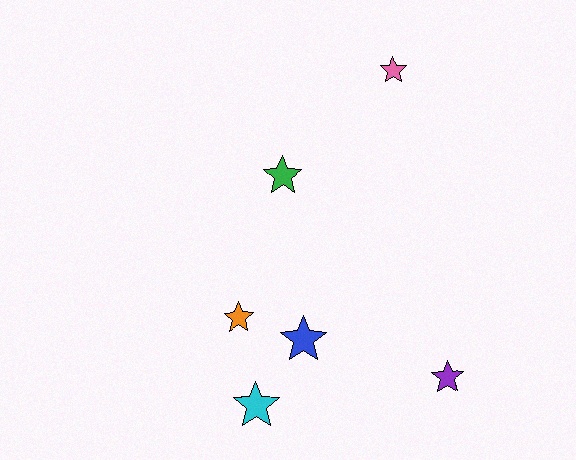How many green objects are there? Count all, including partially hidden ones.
There is 1 green object.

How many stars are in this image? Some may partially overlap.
There are 6 stars.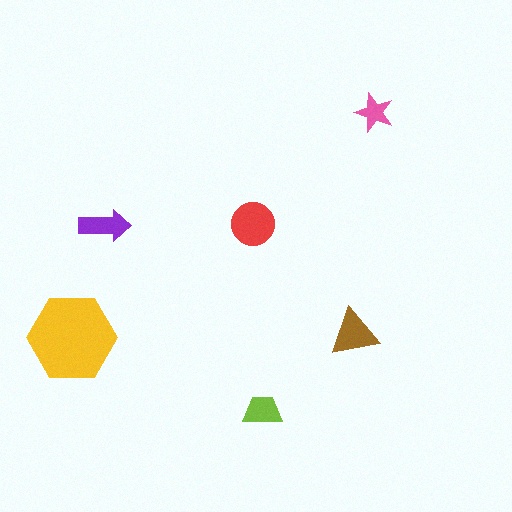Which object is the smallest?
The pink star.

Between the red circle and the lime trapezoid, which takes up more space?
The red circle.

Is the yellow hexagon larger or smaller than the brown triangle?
Larger.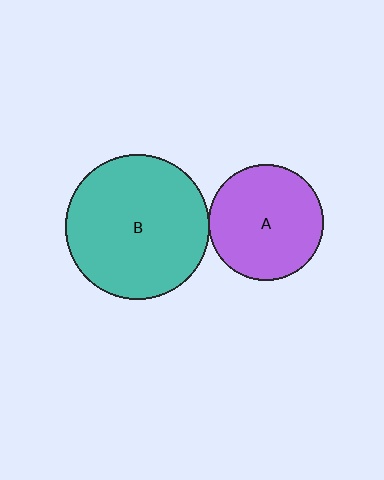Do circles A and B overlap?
Yes.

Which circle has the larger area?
Circle B (teal).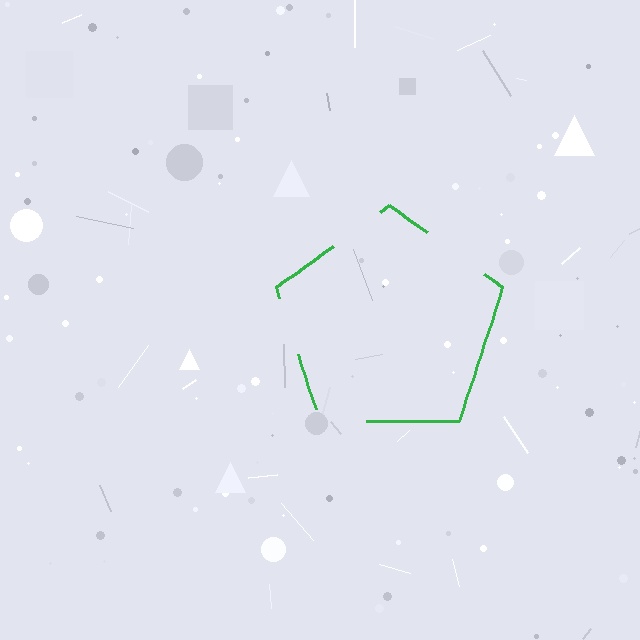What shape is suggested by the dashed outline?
The dashed outline suggests a pentagon.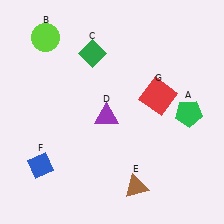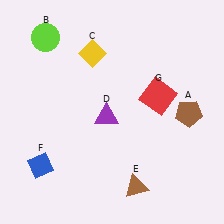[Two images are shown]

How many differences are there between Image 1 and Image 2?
There are 2 differences between the two images.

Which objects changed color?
A changed from green to brown. C changed from green to yellow.